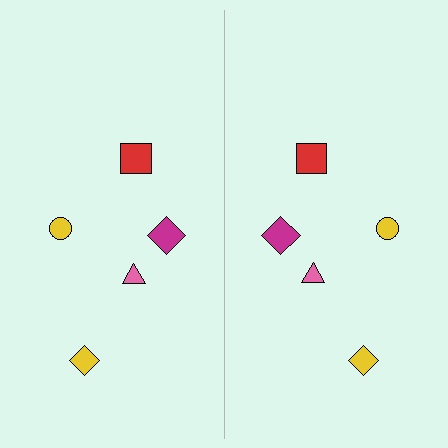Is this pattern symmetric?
Yes, this pattern has bilateral (reflection) symmetry.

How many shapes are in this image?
There are 10 shapes in this image.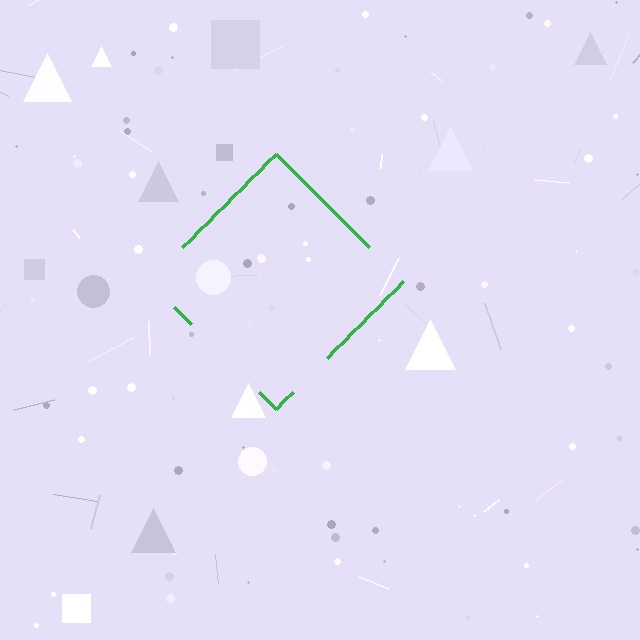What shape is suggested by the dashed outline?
The dashed outline suggests a diamond.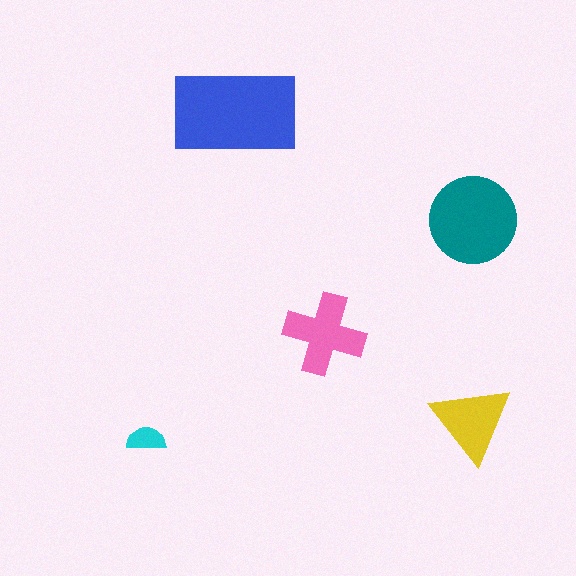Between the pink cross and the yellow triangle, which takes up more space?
The pink cross.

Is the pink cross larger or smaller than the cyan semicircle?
Larger.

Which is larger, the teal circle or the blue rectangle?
The blue rectangle.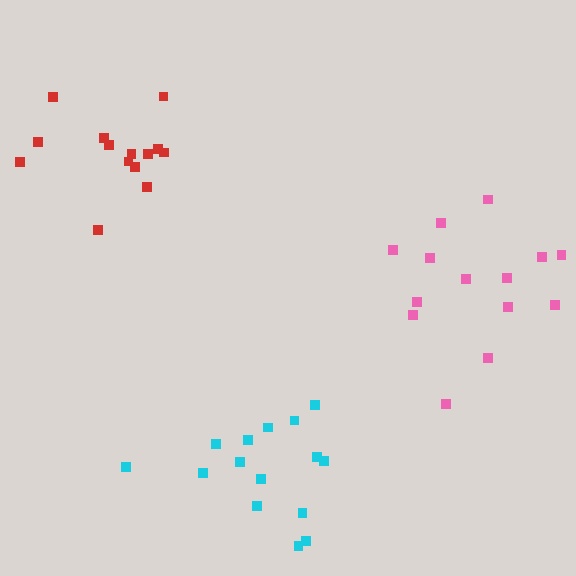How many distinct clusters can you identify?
There are 3 distinct clusters.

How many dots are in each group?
Group 1: 15 dots, Group 2: 14 dots, Group 3: 14 dots (43 total).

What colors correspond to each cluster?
The clusters are colored: cyan, pink, red.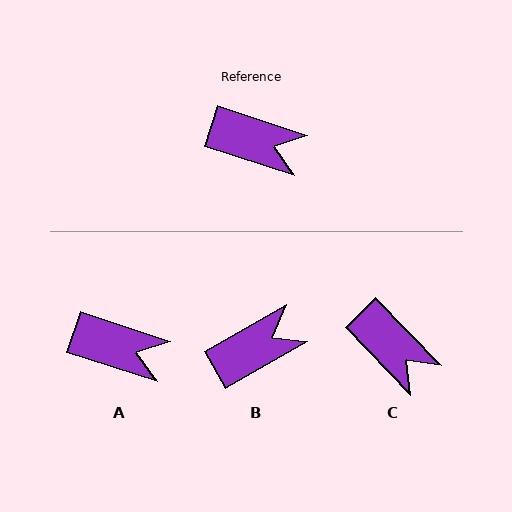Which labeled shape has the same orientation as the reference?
A.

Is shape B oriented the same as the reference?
No, it is off by about 48 degrees.